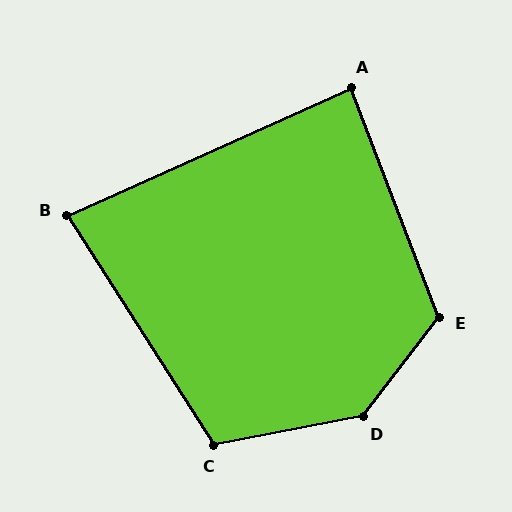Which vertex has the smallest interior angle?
B, at approximately 82 degrees.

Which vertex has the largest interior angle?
D, at approximately 138 degrees.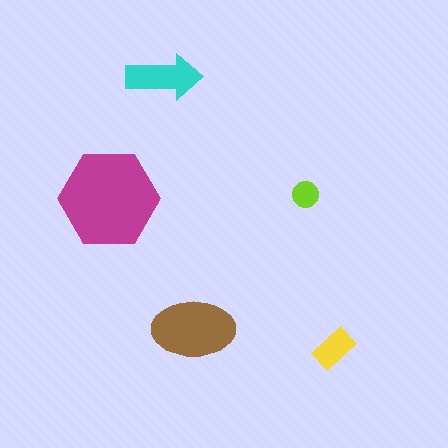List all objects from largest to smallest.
The magenta hexagon, the brown ellipse, the cyan arrow, the yellow rectangle, the lime circle.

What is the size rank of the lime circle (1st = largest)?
5th.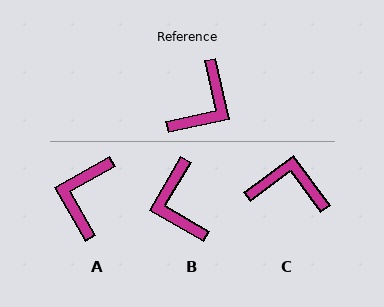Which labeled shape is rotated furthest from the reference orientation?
A, about 163 degrees away.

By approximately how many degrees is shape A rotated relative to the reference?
Approximately 163 degrees clockwise.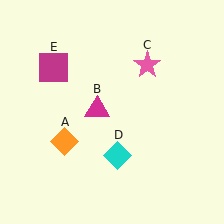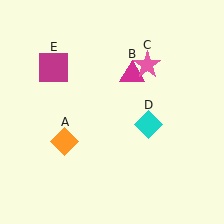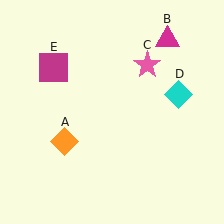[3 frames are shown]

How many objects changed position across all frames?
2 objects changed position: magenta triangle (object B), cyan diamond (object D).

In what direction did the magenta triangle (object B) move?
The magenta triangle (object B) moved up and to the right.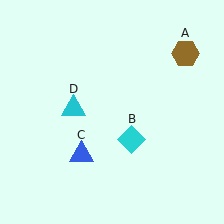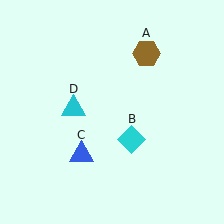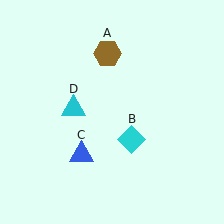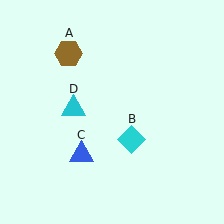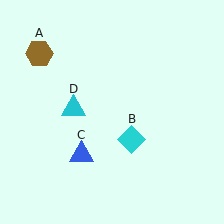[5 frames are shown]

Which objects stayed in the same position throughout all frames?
Cyan diamond (object B) and blue triangle (object C) and cyan triangle (object D) remained stationary.